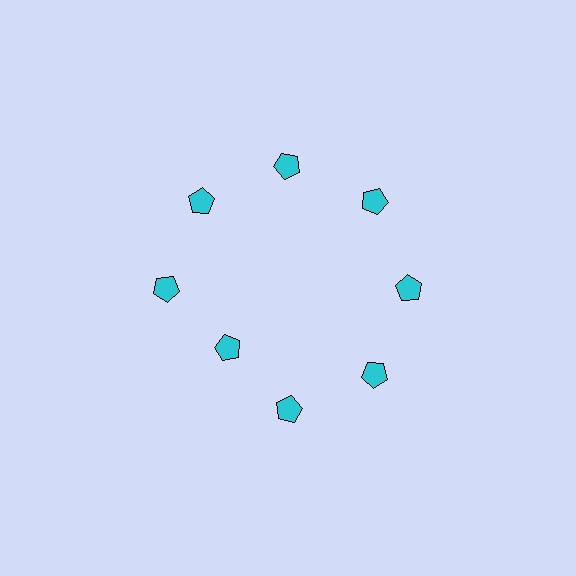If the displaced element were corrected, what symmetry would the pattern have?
It would have 8-fold rotational symmetry — the pattern would map onto itself every 45 degrees.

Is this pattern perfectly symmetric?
No. The 8 cyan pentagons are arranged in a ring, but one element near the 8 o'clock position is pulled inward toward the center, breaking the 8-fold rotational symmetry.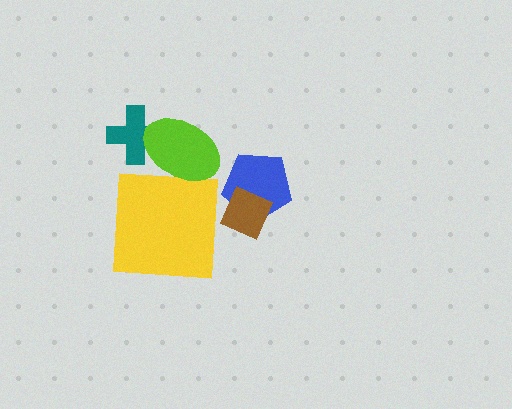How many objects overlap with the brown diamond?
1 object overlaps with the brown diamond.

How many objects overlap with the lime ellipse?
2 objects overlap with the lime ellipse.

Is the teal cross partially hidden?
Yes, it is partially covered by another shape.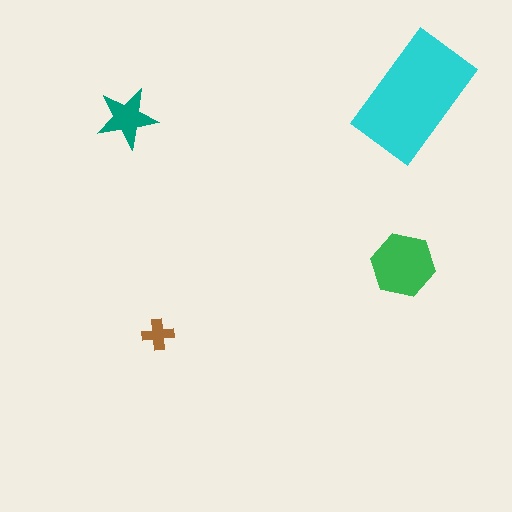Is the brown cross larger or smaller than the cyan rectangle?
Smaller.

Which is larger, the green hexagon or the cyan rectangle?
The cyan rectangle.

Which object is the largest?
The cyan rectangle.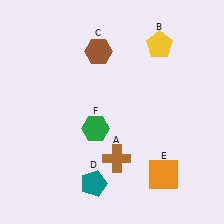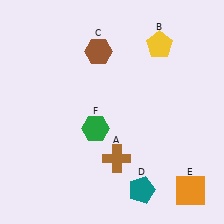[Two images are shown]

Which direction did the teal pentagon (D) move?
The teal pentagon (D) moved right.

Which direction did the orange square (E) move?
The orange square (E) moved right.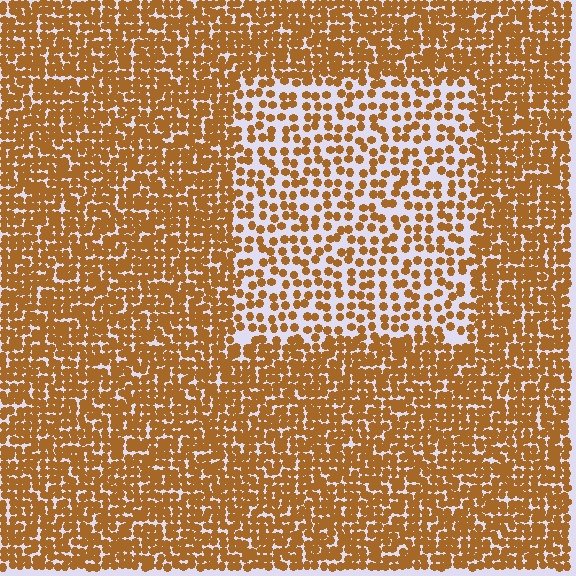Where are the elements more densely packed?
The elements are more densely packed outside the rectangle boundary.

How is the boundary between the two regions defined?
The boundary is defined by a change in element density (approximately 2.0x ratio). All elements are the same color, size, and shape.